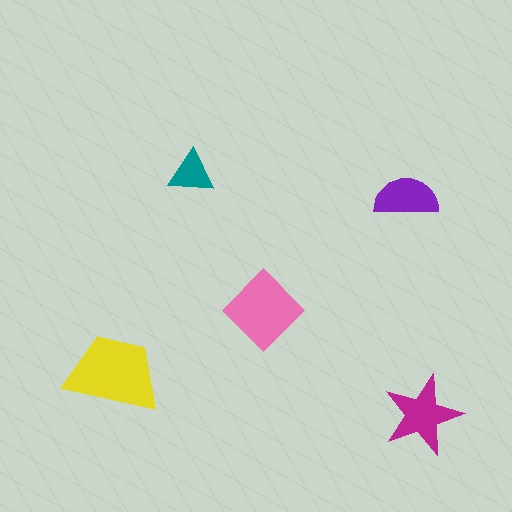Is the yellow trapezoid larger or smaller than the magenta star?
Larger.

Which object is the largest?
The yellow trapezoid.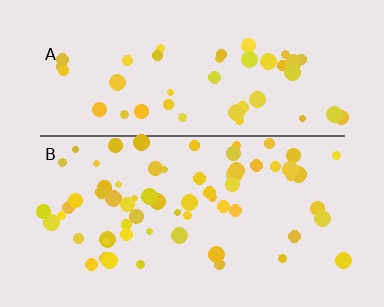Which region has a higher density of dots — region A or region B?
B (the bottom).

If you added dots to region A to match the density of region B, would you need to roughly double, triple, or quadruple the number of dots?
Approximately double.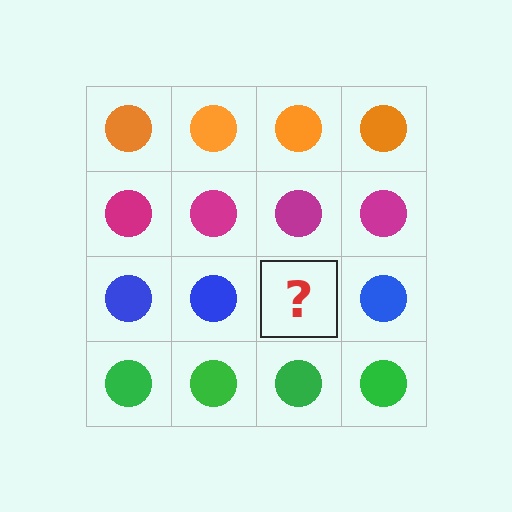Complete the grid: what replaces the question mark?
The question mark should be replaced with a blue circle.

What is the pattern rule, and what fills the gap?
The rule is that each row has a consistent color. The gap should be filled with a blue circle.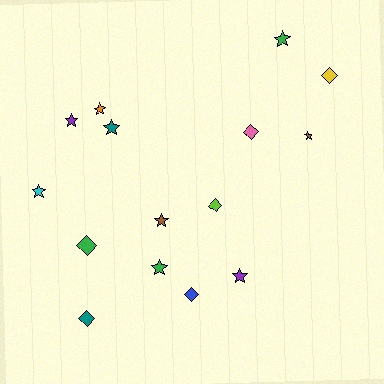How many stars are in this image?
There are 9 stars.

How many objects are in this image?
There are 15 objects.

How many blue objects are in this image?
There is 1 blue object.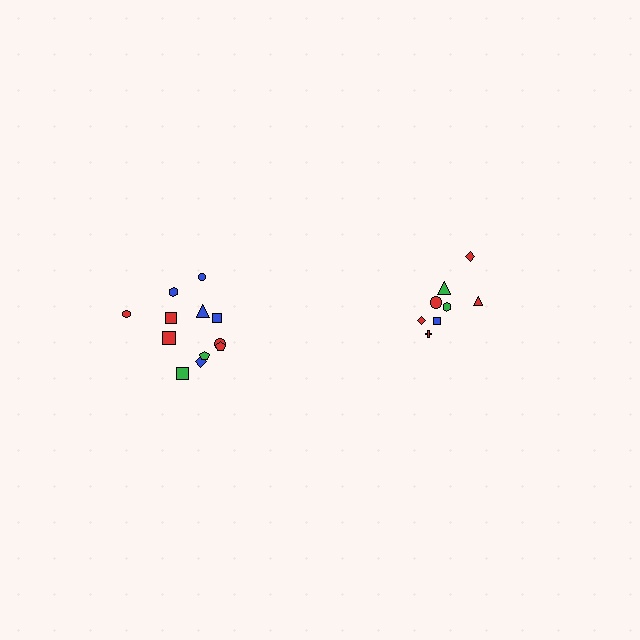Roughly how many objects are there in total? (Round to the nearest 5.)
Roughly 20 objects in total.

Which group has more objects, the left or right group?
The left group.